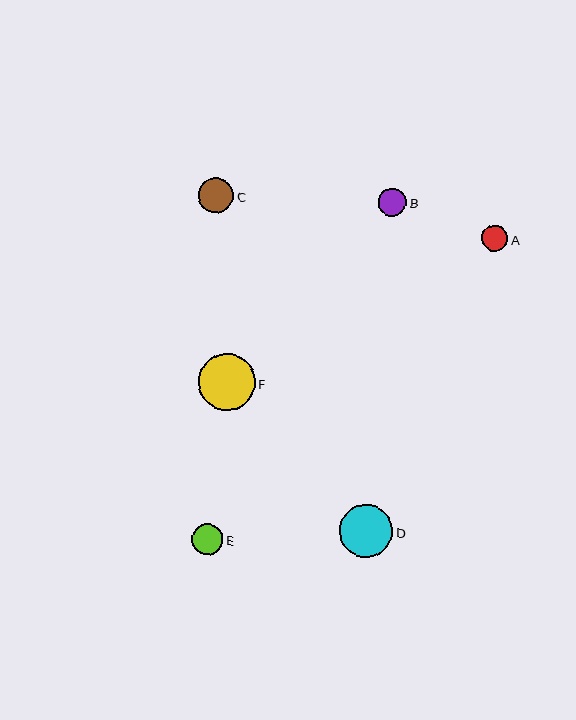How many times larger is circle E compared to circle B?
Circle E is approximately 1.1 times the size of circle B.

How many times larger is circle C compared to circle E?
Circle C is approximately 1.1 times the size of circle E.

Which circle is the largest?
Circle F is the largest with a size of approximately 56 pixels.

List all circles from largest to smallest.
From largest to smallest: F, D, C, E, B, A.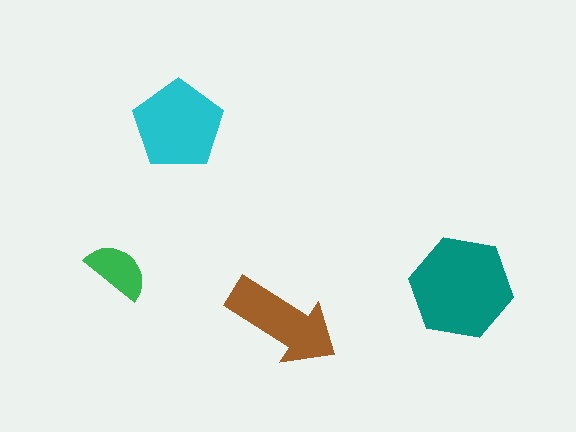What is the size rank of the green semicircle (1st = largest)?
4th.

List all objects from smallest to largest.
The green semicircle, the brown arrow, the cyan pentagon, the teal hexagon.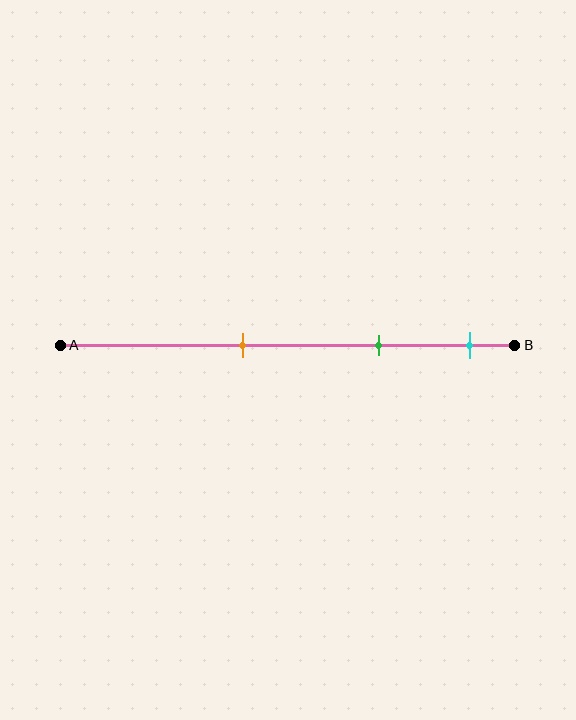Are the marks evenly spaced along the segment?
Yes, the marks are approximately evenly spaced.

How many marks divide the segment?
There are 3 marks dividing the segment.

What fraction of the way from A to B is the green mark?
The green mark is approximately 70% (0.7) of the way from A to B.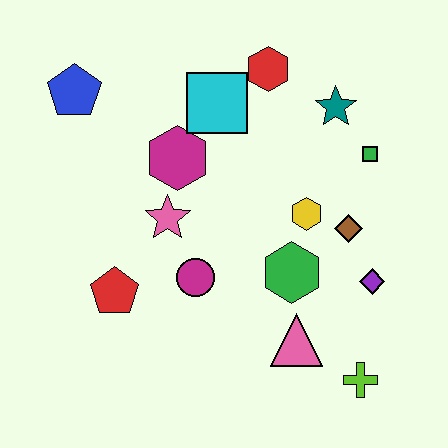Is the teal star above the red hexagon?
No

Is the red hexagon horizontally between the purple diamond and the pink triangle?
No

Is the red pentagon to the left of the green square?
Yes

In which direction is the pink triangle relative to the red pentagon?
The pink triangle is to the right of the red pentagon.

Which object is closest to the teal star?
The green square is closest to the teal star.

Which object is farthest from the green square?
The blue pentagon is farthest from the green square.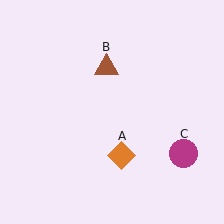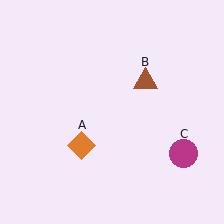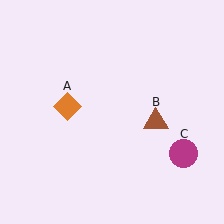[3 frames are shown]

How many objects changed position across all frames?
2 objects changed position: orange diamond (object A), brown triangle (object B).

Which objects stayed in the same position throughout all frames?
Magenta circle (object C) remained stationary.